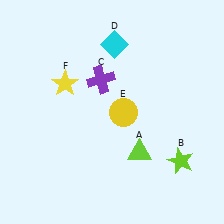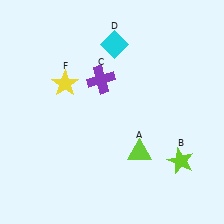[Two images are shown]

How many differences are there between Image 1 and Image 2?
There is 1 difference between the two images.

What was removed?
The yellow circle (E) was removed in Image 2.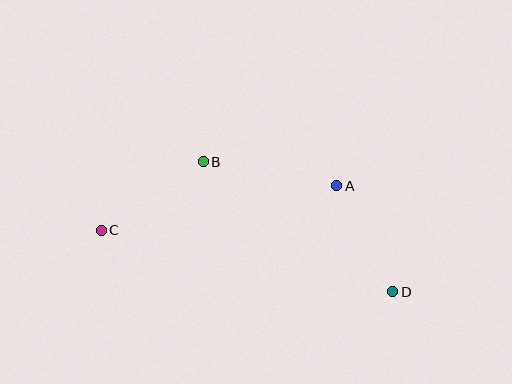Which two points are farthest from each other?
Points C and D are farthest from each other.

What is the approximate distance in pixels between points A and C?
The distance between A and C is approximately 240 pixels.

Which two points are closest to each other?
Points A and D are closest to each other.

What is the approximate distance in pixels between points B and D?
The distance between B and D is approximately 230 pixels.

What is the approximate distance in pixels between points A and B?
The distance between A and B is approximately 135 pixels.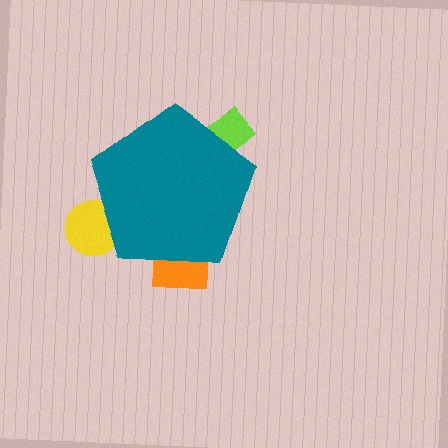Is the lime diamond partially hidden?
Yes, the lime diamond is partially hidden behind the teal pentagon.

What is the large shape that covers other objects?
A teal pentagon.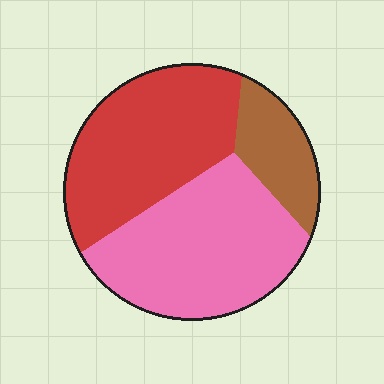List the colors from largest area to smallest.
From largest to smallest: pink, red, brown.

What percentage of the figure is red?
Red covers roughly 40% of the figure.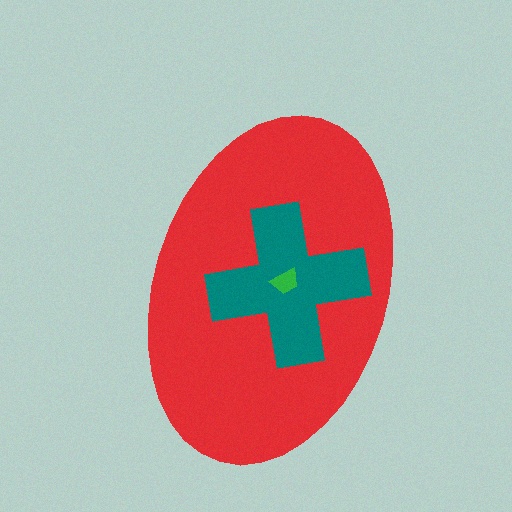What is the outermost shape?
The red ellipse.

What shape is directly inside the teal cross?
The green trapezoid.